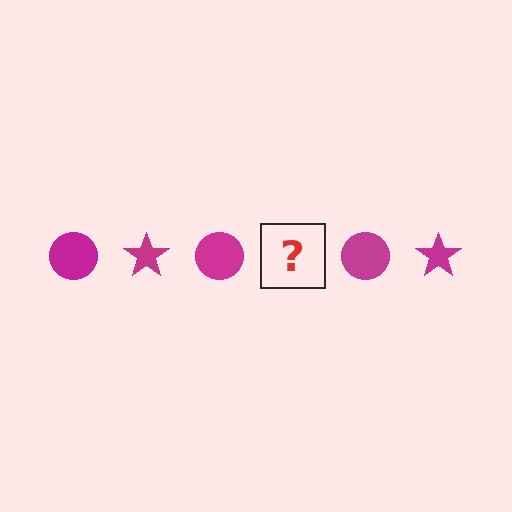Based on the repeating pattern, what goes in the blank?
The blank should be a magenta star.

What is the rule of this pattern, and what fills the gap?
The rule is that the pattern cycles through circle, star shapes in magenta. The gap should be filled with a magenta star.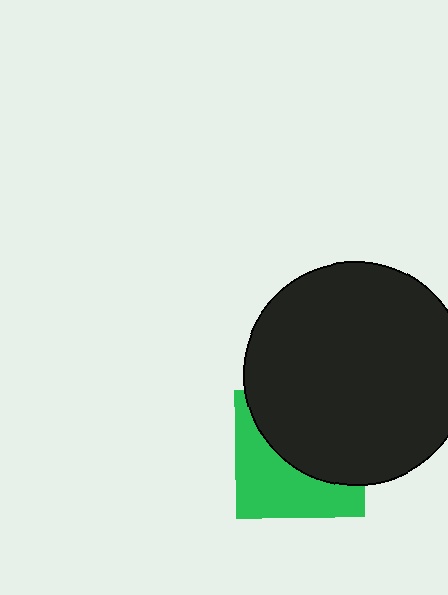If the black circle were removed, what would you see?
You would see the complete green square.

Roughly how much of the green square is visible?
About half of it is visible (roughly 46%).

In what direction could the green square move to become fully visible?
The green square could move down. That would shift it out from behind the black circle entirely.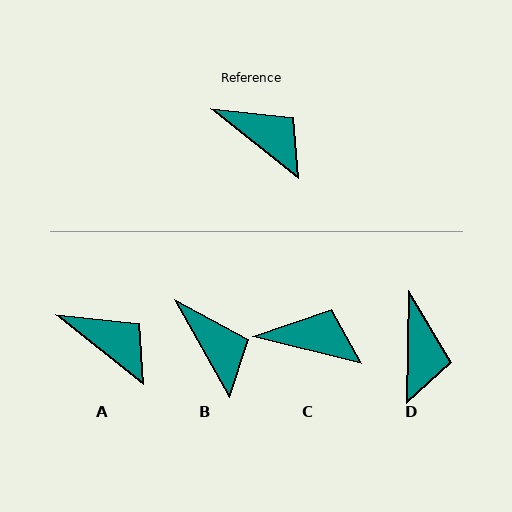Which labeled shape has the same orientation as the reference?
A.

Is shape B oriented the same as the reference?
No, it is off by about 22 degrees.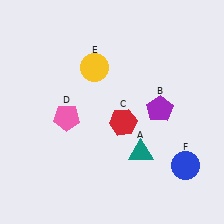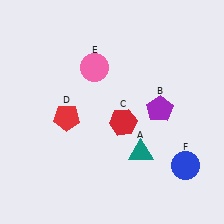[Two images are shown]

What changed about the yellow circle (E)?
In Image 1, E is yellow. In Image 2, it changed to pink.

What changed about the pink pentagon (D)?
In Image 1, D is pink. In Image 2, it changed to red.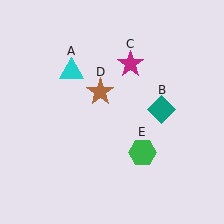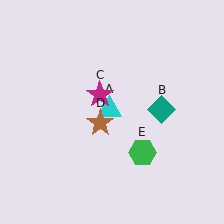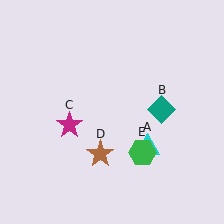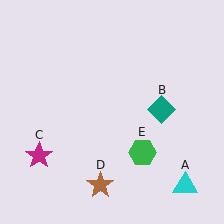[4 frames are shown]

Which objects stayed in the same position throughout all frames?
Teal diamond (object B) and green hexagon (object E) remained stationary.